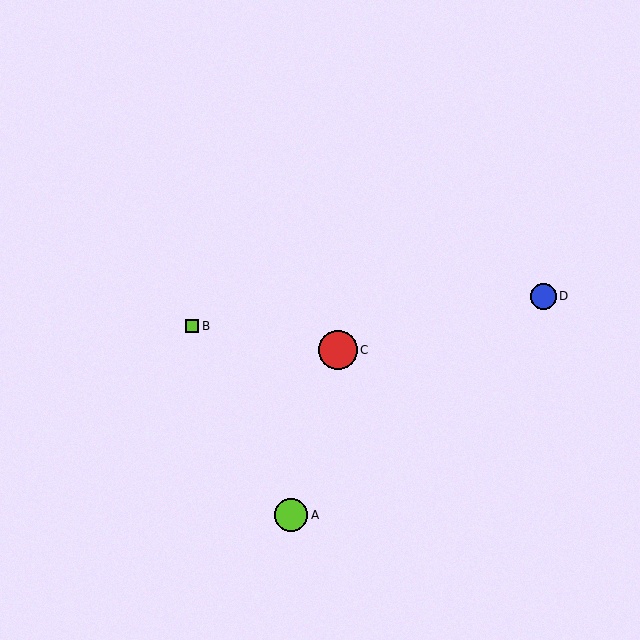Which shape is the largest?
The red circle (labeled C) is the largest.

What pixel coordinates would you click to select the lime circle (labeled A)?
Click at (291, 515) to select the lime circle A.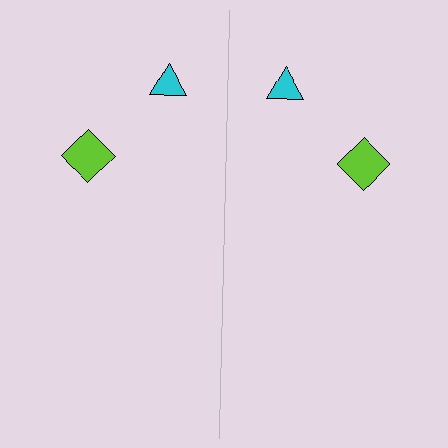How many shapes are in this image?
There are 4 shapes in this image.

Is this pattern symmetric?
Yes, this pattern has bilateral (reflection) symmetry.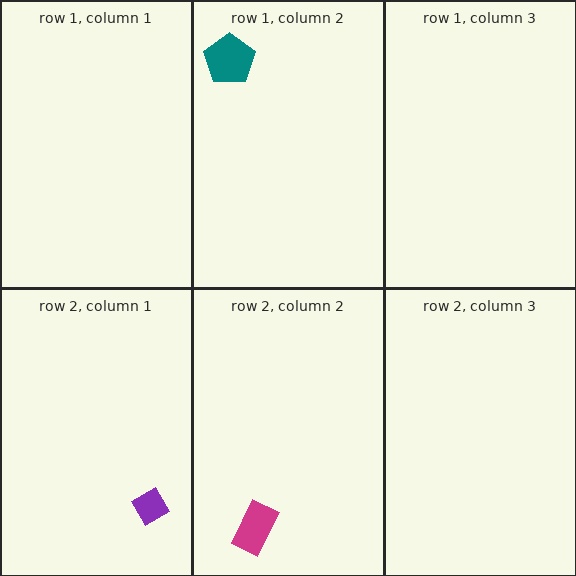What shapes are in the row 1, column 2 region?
The teal pentagon.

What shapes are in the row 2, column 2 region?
The magenta rectangle.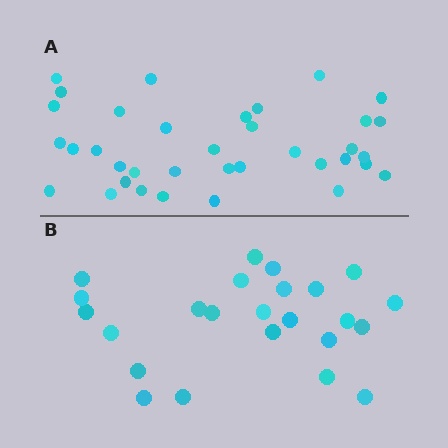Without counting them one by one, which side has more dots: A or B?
Region A (the top region) has more dots.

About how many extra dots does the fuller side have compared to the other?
Region A has roughly 12 or so more dots than region B.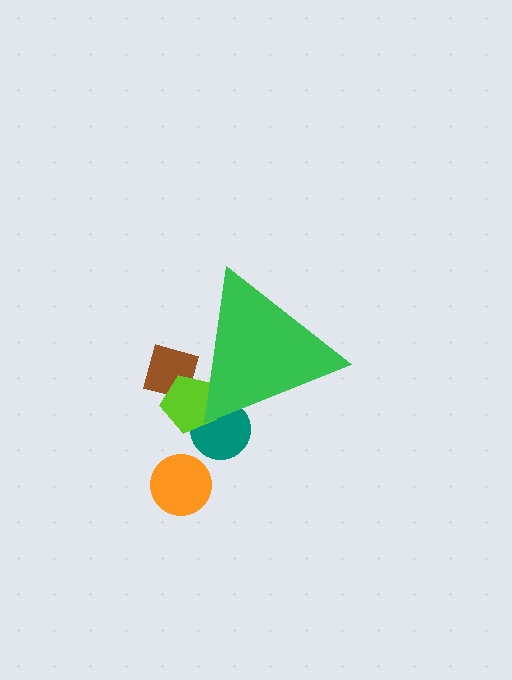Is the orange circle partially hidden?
No, the orange circle is fully visible.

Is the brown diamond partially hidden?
Yes, the brown diamond is partially hidden behind the green triangle.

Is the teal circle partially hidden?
Yes, the teal circle is partially hidden behind the green triangle.